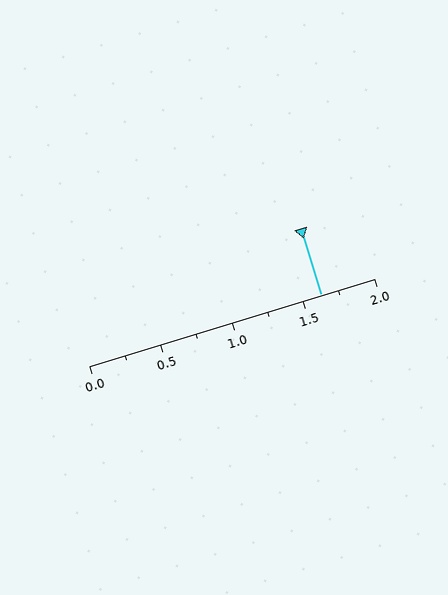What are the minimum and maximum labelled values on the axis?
The axis runs from 0.0 to 2.0.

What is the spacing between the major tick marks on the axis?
The major ticks are spaced 0.5 apart.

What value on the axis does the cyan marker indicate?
The marker indicates approximately 1.62.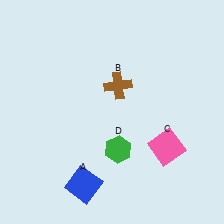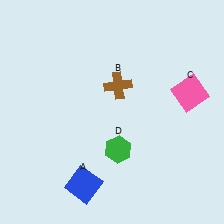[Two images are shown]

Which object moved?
The pink square (C) moved up.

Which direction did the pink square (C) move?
The pink square (C) moved up.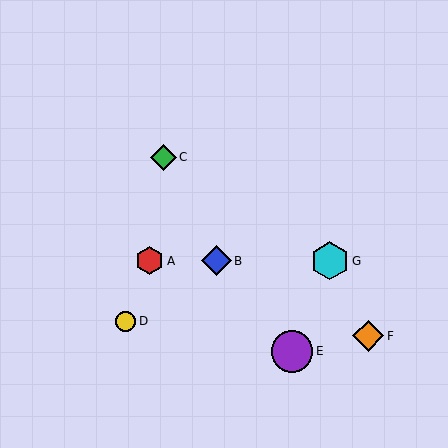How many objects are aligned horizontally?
3 objects (A, B, G) are aligned horizontally.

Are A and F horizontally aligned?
No, A is at y≈261 and F is at y≈336.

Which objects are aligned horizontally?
Objects A, B, G are aligned horizontally.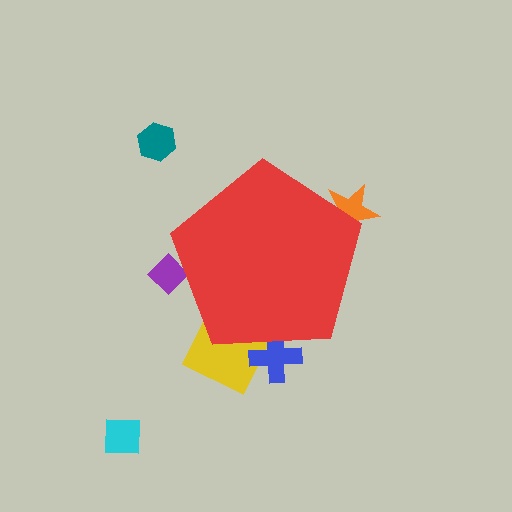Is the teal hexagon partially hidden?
No, the teal hexagon is fully visible.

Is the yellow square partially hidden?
Yes, the yellow square is partially hidden behind the red pentagon.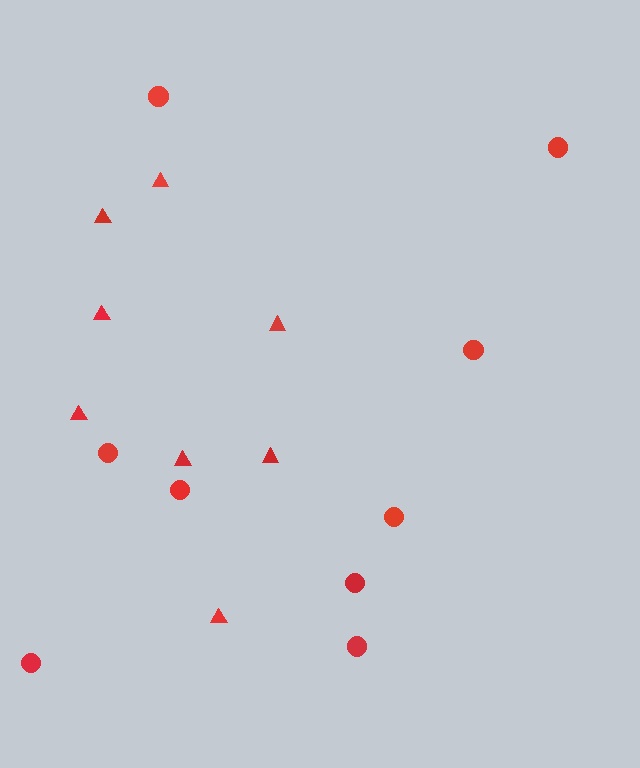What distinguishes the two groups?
There are 2 groups: one group of circles (9) and one group of triangles (8).